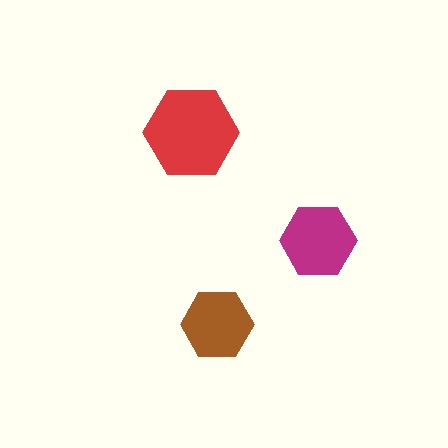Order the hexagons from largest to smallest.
the red one, the magenta one, the brown one.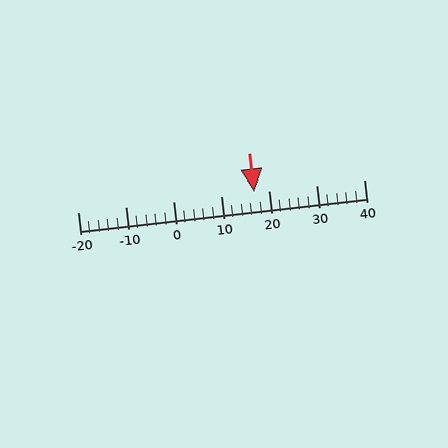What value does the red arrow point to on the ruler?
The red arrow points to approximately 17.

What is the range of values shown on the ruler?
The ruler shows values from -20 to 40.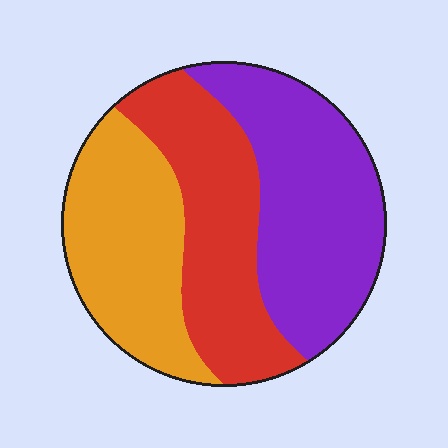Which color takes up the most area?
Purple, at roughly 40%.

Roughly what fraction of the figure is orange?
Orange takes up between a quarter and a half of the figure.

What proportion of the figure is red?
Red covers roughly 30% of the figure.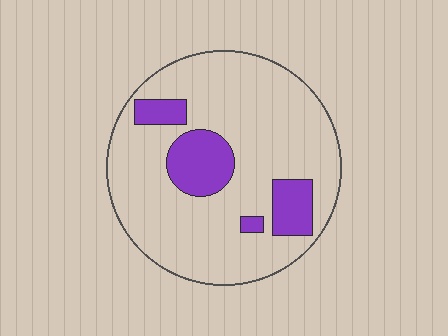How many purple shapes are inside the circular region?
4.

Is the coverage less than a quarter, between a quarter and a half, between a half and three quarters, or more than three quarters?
Less than a quarter.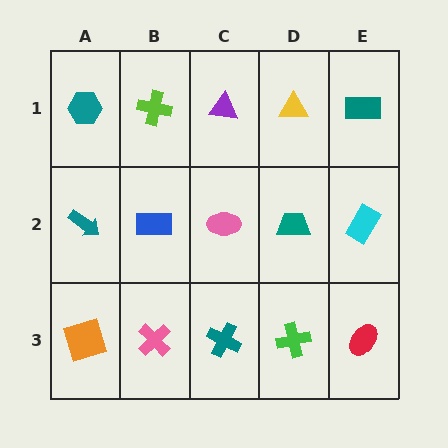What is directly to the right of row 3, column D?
A red ellipse.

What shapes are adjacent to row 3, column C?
A pink ellipse (row 2, column C), a pink cross (row 3, column B), a green cross (row 3, column D).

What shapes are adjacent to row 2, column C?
A purple triangle (row 1, column C), a teal cross (row 3, column C), a blue rectangle (row 2, column B), a teal trapezoid (row 2, column D).